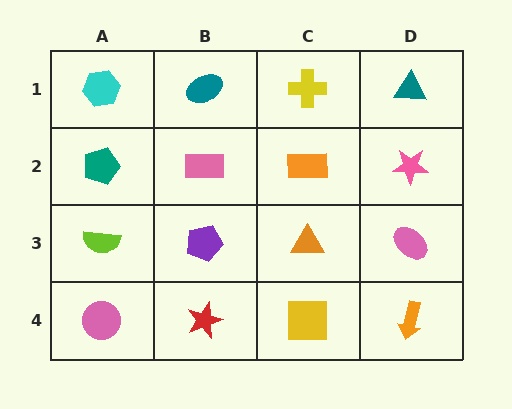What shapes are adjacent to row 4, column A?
A lime semicircle (row 3, column A), a red star (row 4, column B).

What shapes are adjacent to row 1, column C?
An orange rectangle (row 2, column C), a teal ellipse (row 1, column B), a teal triangle (row 1, column D).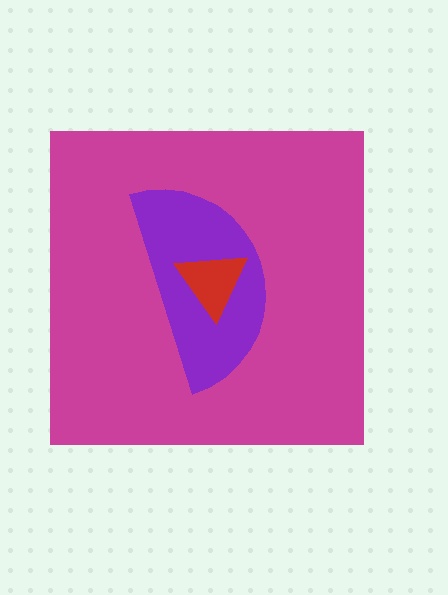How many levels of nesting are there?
3.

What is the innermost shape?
The red triangle.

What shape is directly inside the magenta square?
The purple semicircle.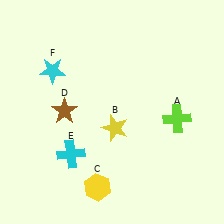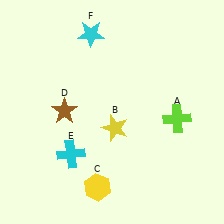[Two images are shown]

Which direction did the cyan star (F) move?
The cyan star (F) moved right.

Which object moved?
The cyan star (F) moved right.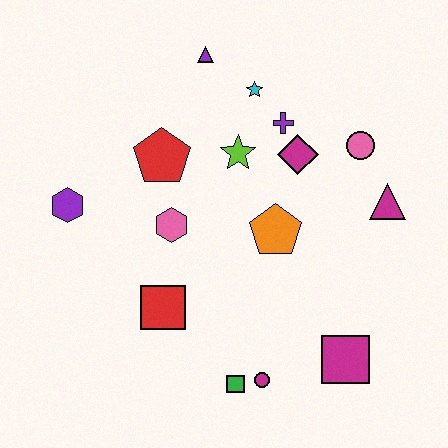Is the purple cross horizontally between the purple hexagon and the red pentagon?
No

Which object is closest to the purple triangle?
The cyan star is closest to the purple triangle.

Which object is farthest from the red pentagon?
The magenta square is farthest from the red pentagon.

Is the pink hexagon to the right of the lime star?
No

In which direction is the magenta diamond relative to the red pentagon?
The magenta diamond is to the right of the red pentagon.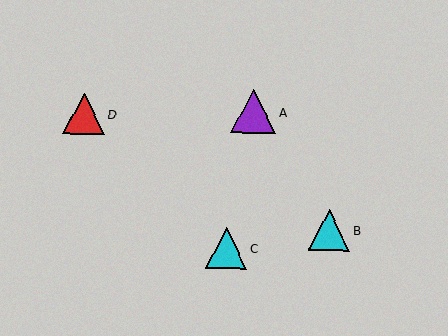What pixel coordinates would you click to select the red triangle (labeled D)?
Click at (84, 114) to select the red triangle D.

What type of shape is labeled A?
Shape A is a purple triangle.